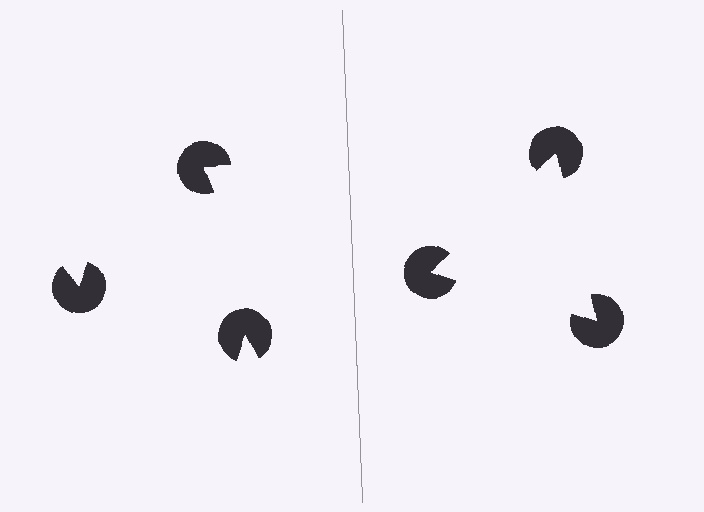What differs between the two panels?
The pac-man discs are positioned identically on both sides; only the wedge orientations differ. On the right they align to a triangle; on the left they are misaligned.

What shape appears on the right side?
An illusory triangle.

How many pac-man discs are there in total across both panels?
6 — 3 on each side.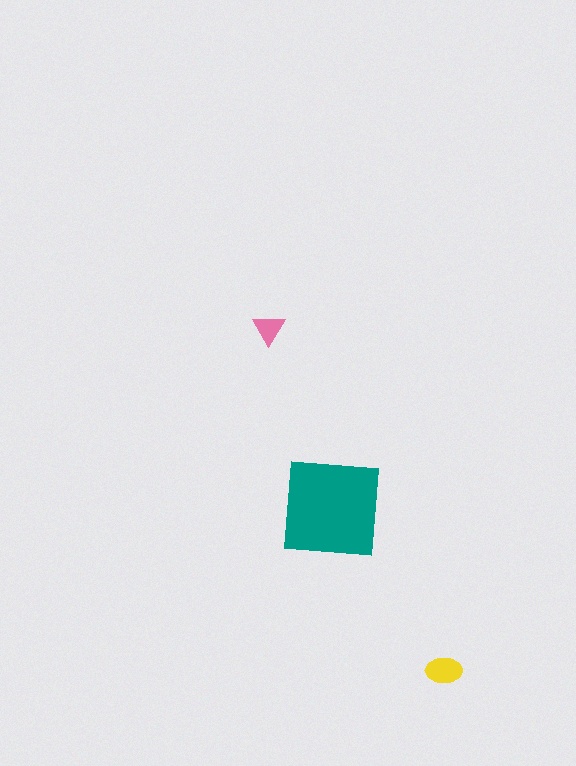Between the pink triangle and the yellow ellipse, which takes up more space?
The yellow ellipse.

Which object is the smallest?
The pink triangle.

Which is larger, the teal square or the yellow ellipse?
The teal square.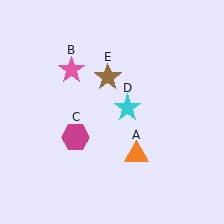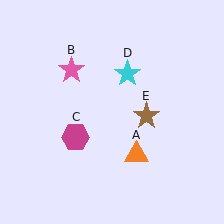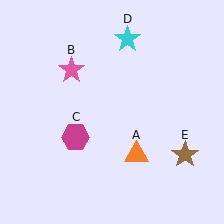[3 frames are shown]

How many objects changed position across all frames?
2 objects changed position: cyan star (object D), brown star (object E).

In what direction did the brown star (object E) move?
The brown star (object E) moved down and to the right.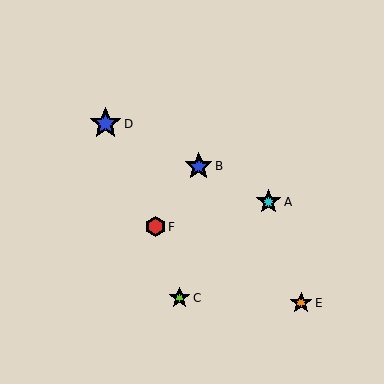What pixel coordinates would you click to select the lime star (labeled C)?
Click at (180, 298) to select the lime star C.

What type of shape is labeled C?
Shape C is a lime star.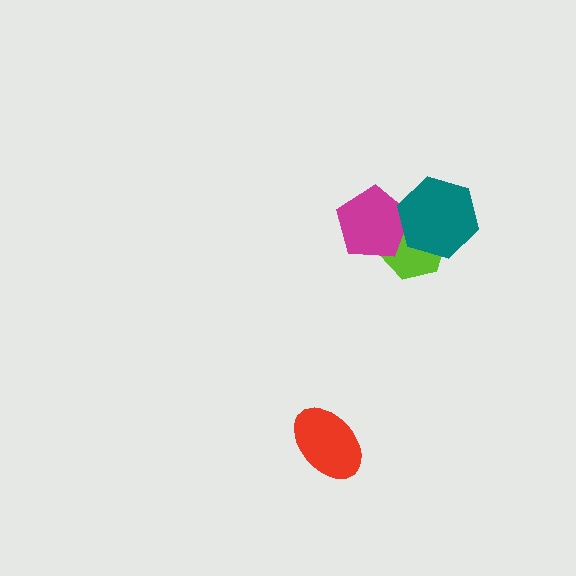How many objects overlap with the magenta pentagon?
2 objects overlap with the magenta pentagon.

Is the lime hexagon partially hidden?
Yes, it is partially covered by another shape.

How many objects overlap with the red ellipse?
0 objects overlap with the red ellipse.